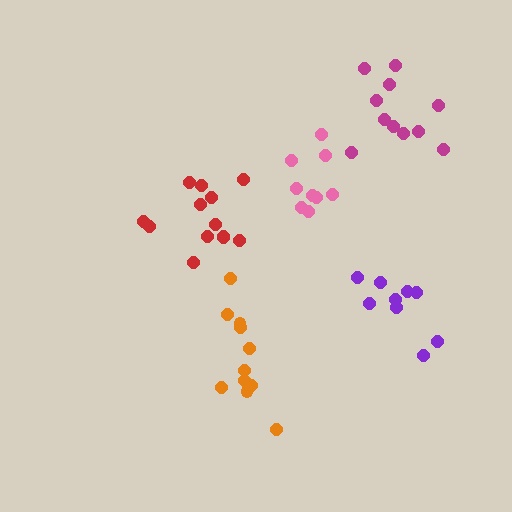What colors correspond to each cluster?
The clusters are colored: purple, red, orange, magenta, pink.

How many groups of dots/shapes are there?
There are 5 groups.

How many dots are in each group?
Group 1: 9 dots, Group 2: 13 dots, Group 3: 11 dots, Group 4: 11 dots, Group 5: 9 dots (53 total).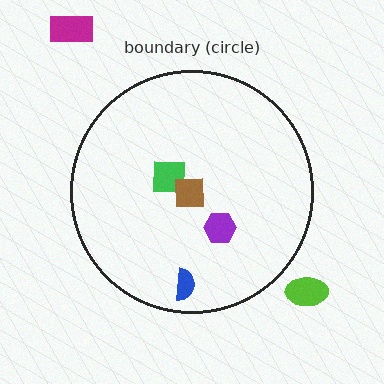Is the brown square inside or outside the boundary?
Inside.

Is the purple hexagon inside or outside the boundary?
Inside.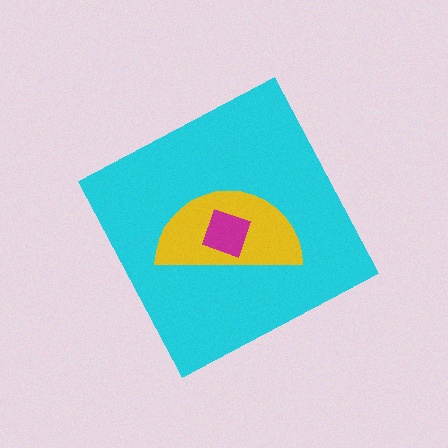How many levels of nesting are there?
3.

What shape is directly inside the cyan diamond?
The yellow semicircle.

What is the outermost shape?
The cyan diamond.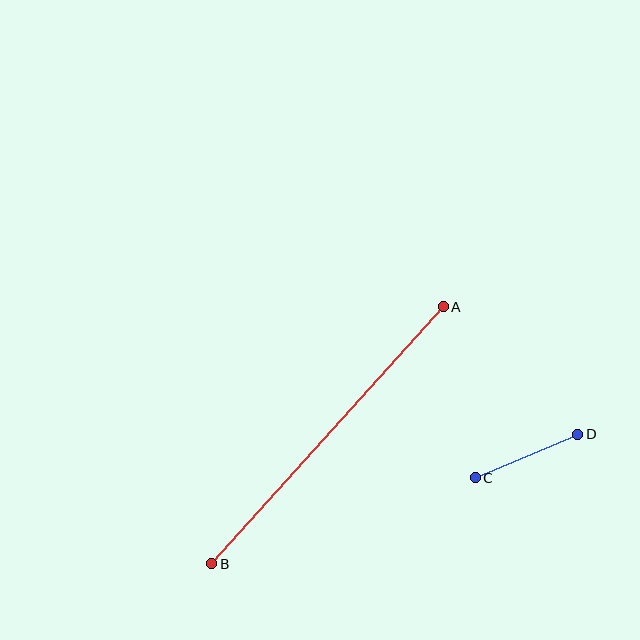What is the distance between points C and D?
The distance is approximately 111 pixels.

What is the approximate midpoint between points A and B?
The midpoint is at approximately (328, 435) pixels.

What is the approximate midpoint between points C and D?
The midpoint is at approximately (527, 456) pixels.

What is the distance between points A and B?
The distance is approximately 346 pixels.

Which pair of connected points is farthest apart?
Points A and B are farthest apart.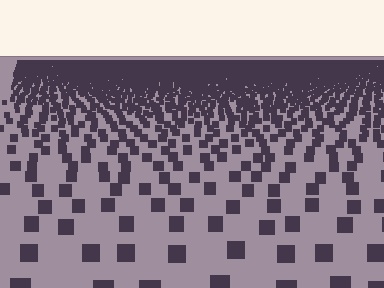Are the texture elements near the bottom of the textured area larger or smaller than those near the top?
Larger. Near the bottom, elements are closer to the viewer and appear at a bigger on-screen size.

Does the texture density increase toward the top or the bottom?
Density increases toward the top.